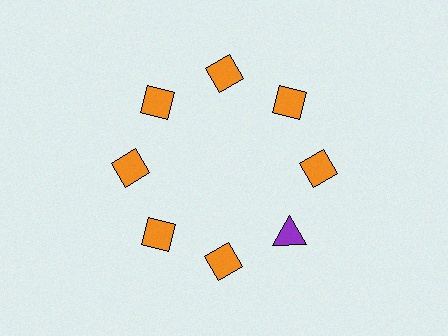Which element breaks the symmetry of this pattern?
The purple triangle at roughly the 4 o'clock position breaks the symmetry. All other shapes are orange diamonds.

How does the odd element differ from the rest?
It differs in both color (purple instead of orange) and shape (triangle instead of diamond).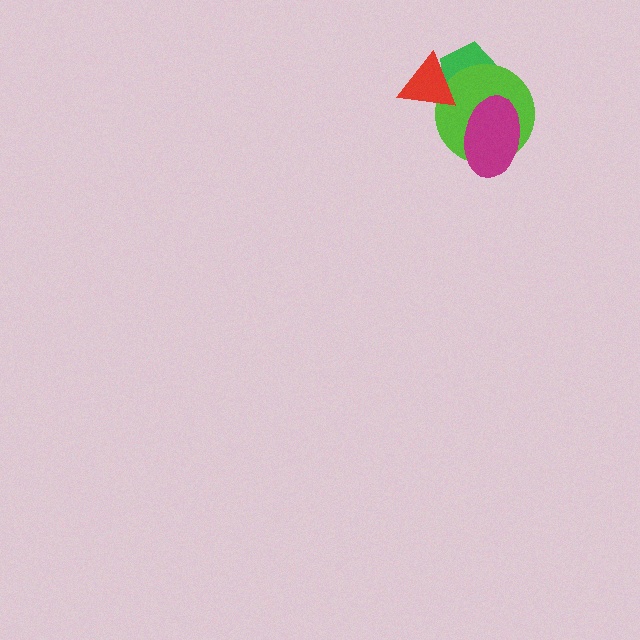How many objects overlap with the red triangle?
2 objects overlap with the red triangle.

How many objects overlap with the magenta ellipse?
1 object overlaps with the magenta ellipse.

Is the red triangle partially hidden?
No, no other shape covers it.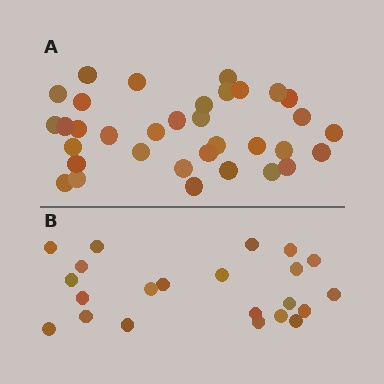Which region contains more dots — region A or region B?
Region A (the top region) has more dots.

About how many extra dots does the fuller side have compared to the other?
Region A has roughly 12 or so more dots than region B.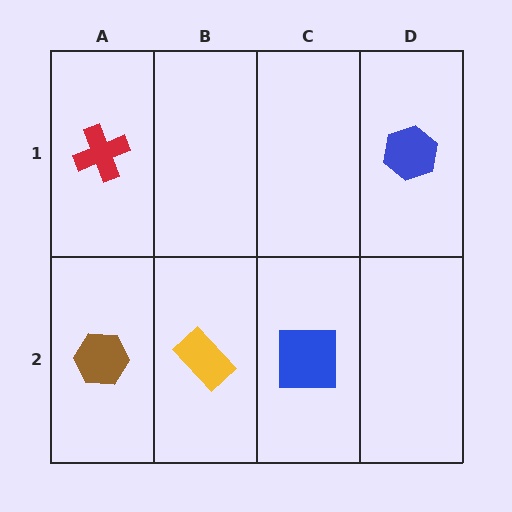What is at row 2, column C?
A blue square.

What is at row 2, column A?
A brown hexagon.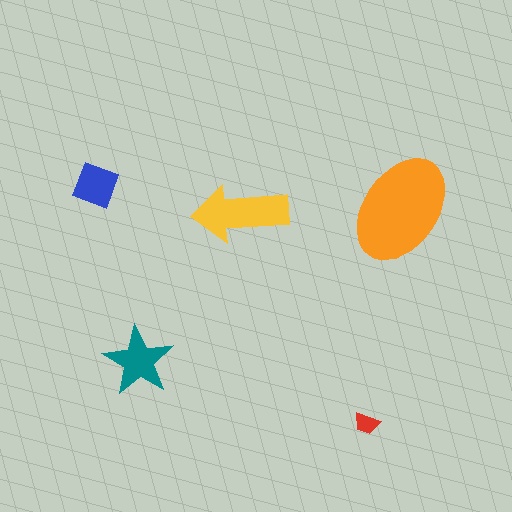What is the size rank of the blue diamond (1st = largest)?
4th.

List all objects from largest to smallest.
The orange ellipse, the yellow arrow, the teal star, the blue diamond, the red trapezoid.